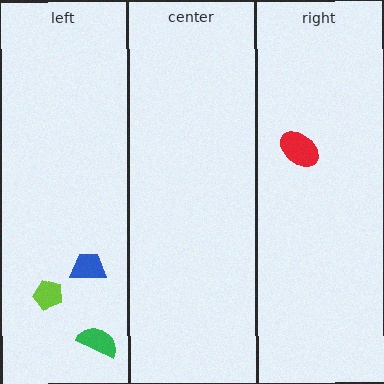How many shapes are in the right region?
1.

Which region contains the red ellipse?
The right region.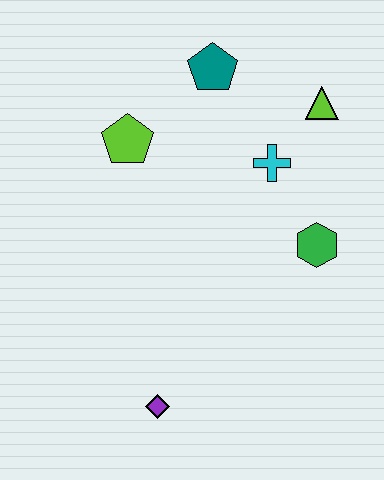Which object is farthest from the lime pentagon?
The purple diamond is farthest from the lime pentagon.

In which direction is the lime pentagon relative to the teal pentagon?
The lime pentagon is to the left of the teal pentagon.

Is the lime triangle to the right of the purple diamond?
Yes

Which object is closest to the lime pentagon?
The teal pentagon is closest to the lime pentagon.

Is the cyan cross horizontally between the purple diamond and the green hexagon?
Yes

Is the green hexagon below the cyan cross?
Yes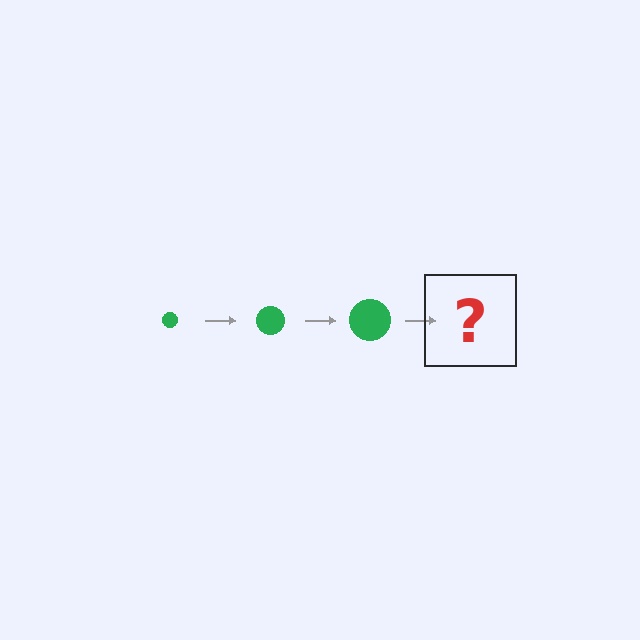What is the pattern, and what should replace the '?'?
The pattern is that the circle gets progressively larger each step. The '?' should be a green circle, larger than the previous one.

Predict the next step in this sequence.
The next step is a green circle, larger than the previous one.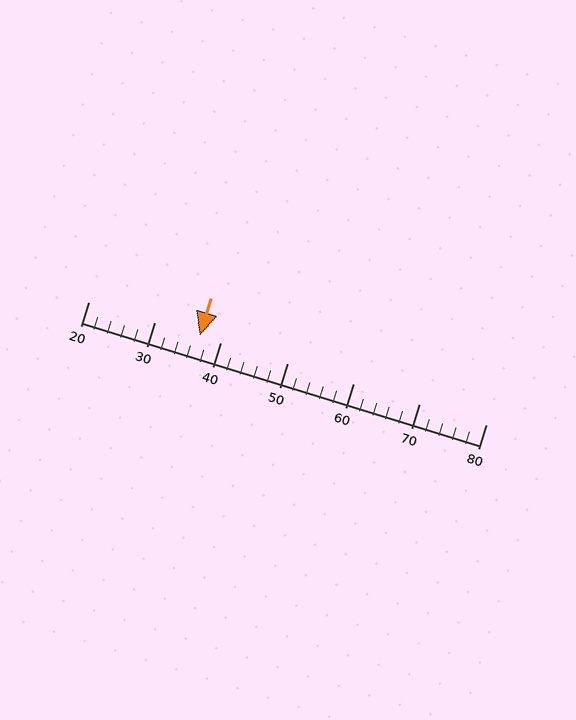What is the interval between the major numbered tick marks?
The major tick marks are spaced 10 units apart.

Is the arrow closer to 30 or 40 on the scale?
The arrow is closer to 40.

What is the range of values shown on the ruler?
The ruler shows values from 20 to 80.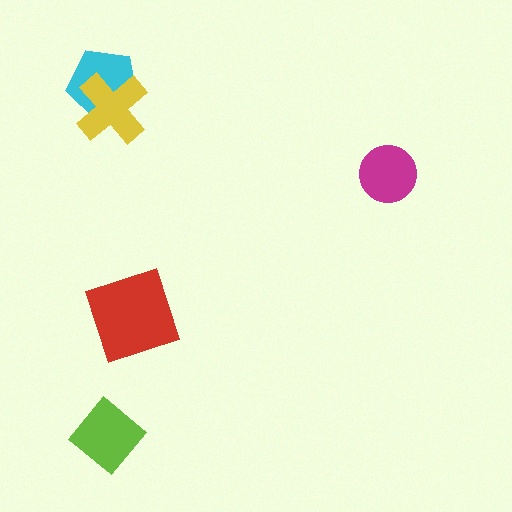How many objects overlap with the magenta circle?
0 objects overlap with the magenta circle.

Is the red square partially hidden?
No, no other shape covers it.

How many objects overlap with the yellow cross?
1 object overlaps with the yellow cross.